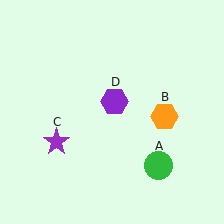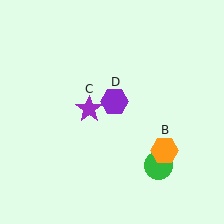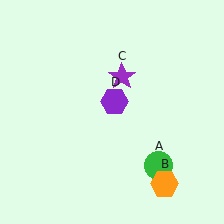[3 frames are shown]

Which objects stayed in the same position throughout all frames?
Green circle (object A) and purple hexagon (object D) remained stationary.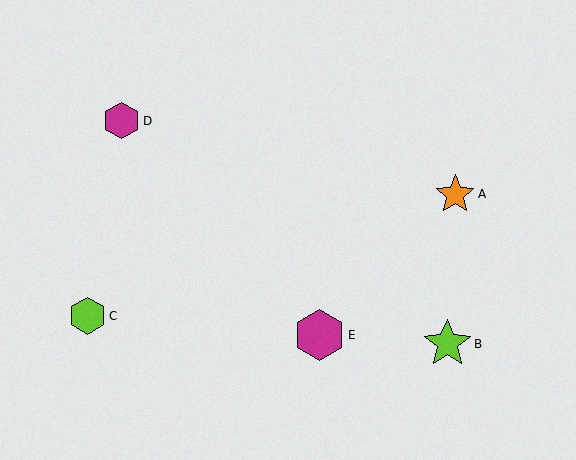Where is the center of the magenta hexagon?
The center of the magenta hexagon is at (122, 121).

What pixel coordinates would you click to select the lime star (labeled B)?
Click at (447, 344) to select the lime star B.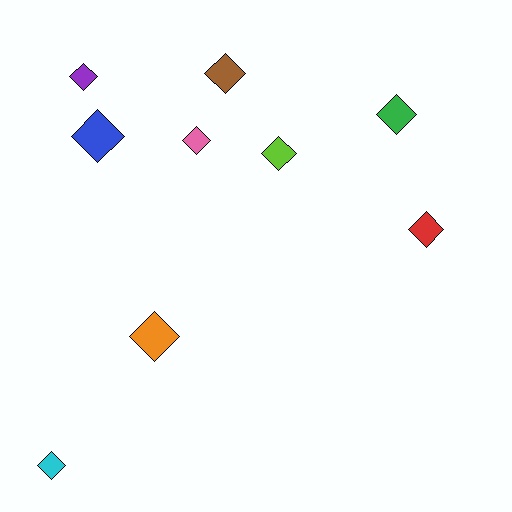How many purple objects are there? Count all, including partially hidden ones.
There is 1 purple object.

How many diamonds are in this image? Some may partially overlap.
There are 9 diamonds.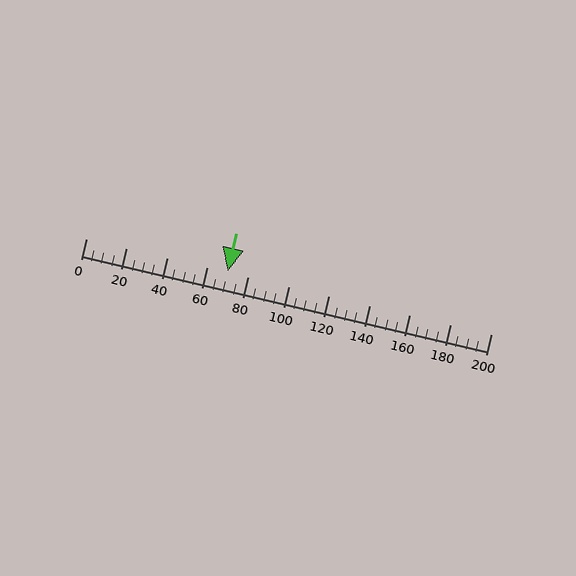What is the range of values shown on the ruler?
The ruler shows values from 0 to 200.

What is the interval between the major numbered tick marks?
The major tick marks are spaced 20 units apart.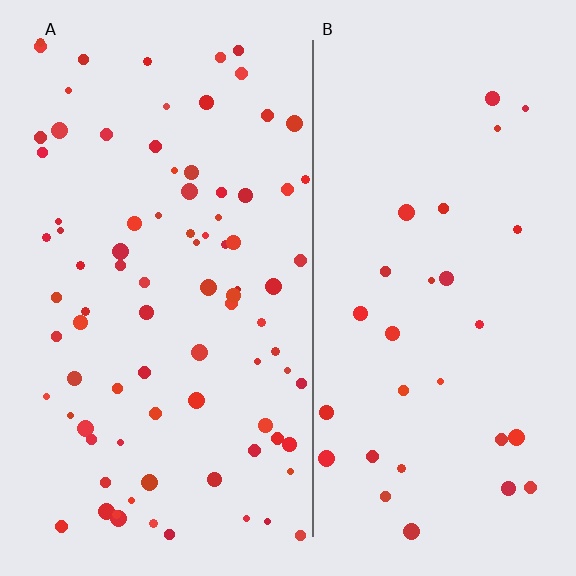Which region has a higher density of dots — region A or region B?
A (the left).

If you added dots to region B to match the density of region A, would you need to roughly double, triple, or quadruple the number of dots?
Approximately triple.